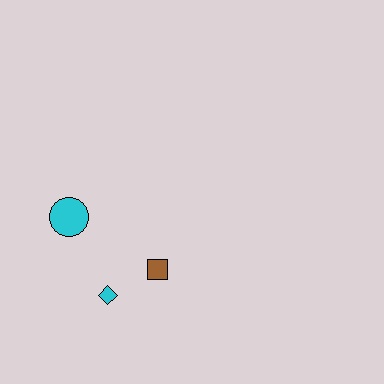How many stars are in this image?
There are no stars.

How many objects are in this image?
There are 3 objects.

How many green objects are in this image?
There are no green objects.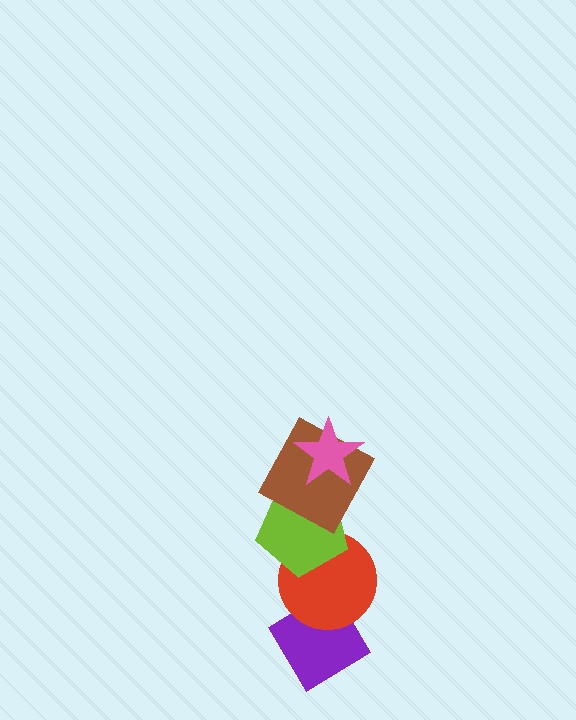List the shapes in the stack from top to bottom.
From top to bottom: the pink star, the brown square, the lime pentagon, the red circle, the purple diamond.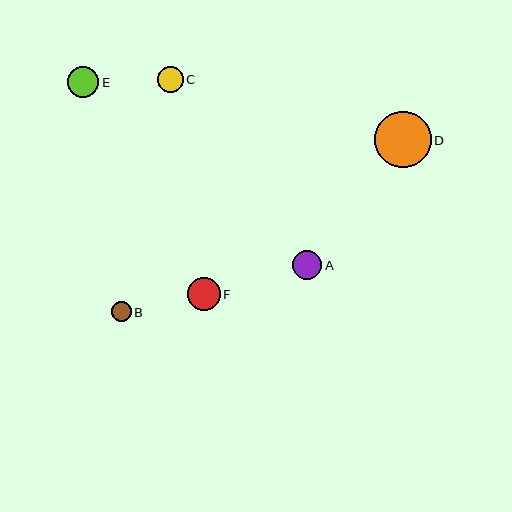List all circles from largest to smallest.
From largest to smallest: D, F, E, A, C, B.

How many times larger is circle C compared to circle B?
Circle C is approximately 1.3 times the size of circle B.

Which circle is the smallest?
Circle B is the smallest with a size of approximately 20 pixels.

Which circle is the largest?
Circle D is the largest with a size of approximately 57 pixels.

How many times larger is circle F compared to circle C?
Circle F is approximately 1.3 times the size of circle C.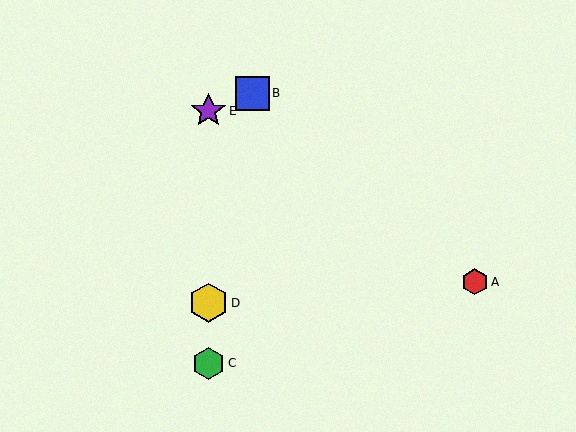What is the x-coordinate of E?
Object E is at x≈208.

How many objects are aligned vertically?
3 objects (C, D, E) are aligned vertically.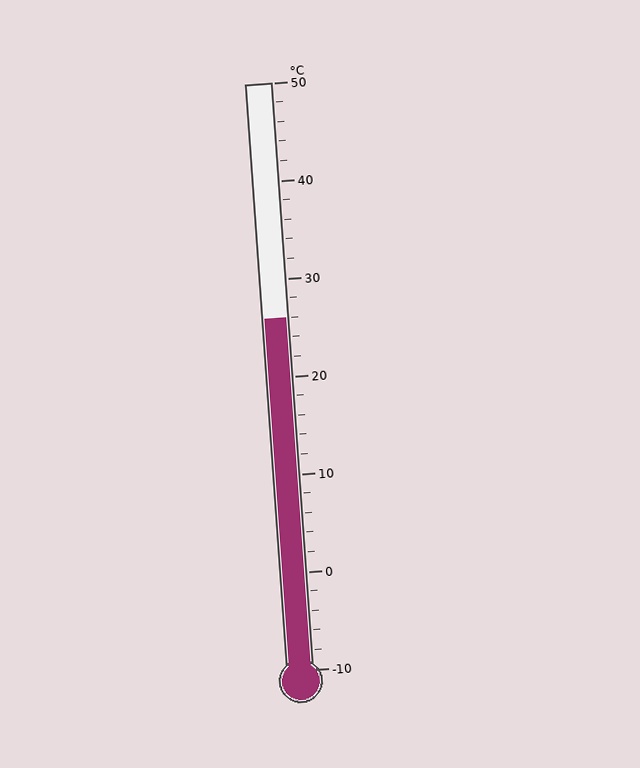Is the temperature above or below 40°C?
The temperature is below 40°C.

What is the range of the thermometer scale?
The thermometer scale ranges from -10°C to 50°C.